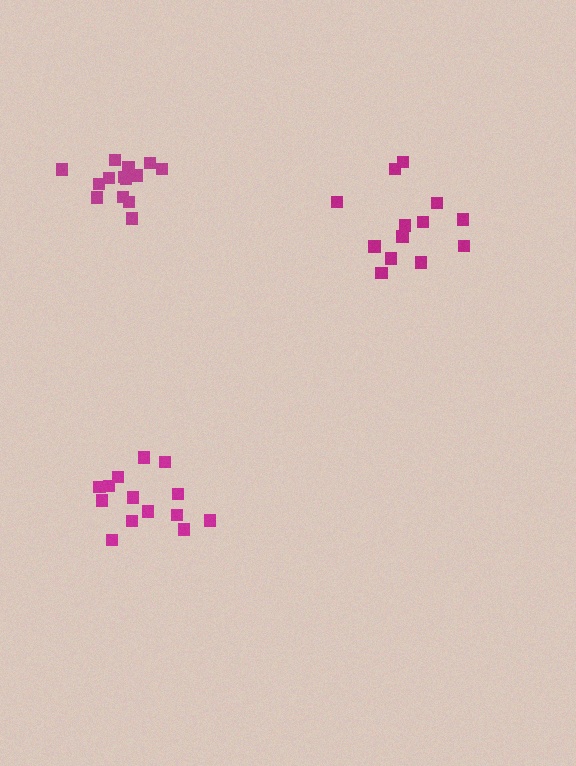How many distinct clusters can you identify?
There are 3 distinct clusters.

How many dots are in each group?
Group 1: 14 dots, Group 2: 13 dots, Group 3: 14 dots (41 total).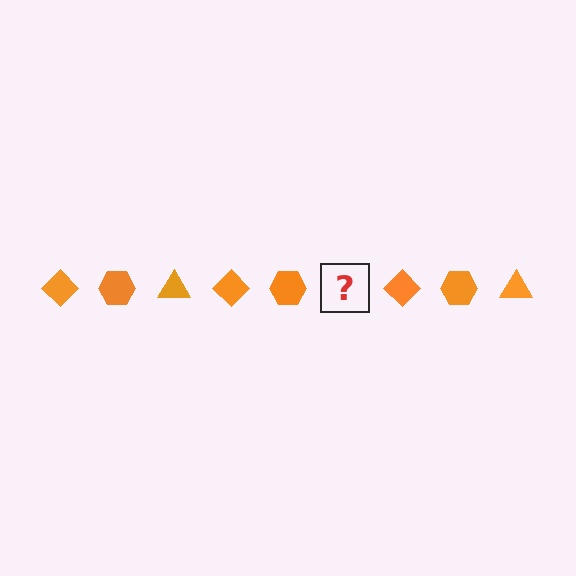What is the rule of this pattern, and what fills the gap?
The rule is that the pattern cycles through diamond, hexagon, triangle shapes in orange. The gap should be filled with an orange triangle.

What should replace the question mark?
The question mark should be replaced with an orange triangle.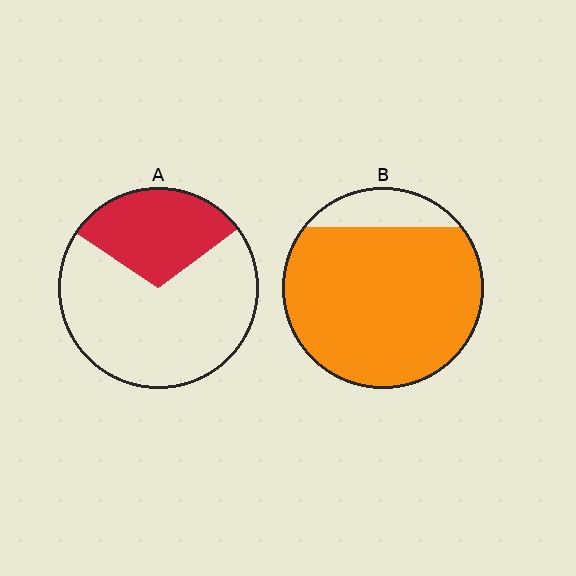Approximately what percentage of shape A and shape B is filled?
A is approximately 30% and B is approximately 85%.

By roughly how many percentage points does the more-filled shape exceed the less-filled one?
By roughly 55 percentage points (B over A).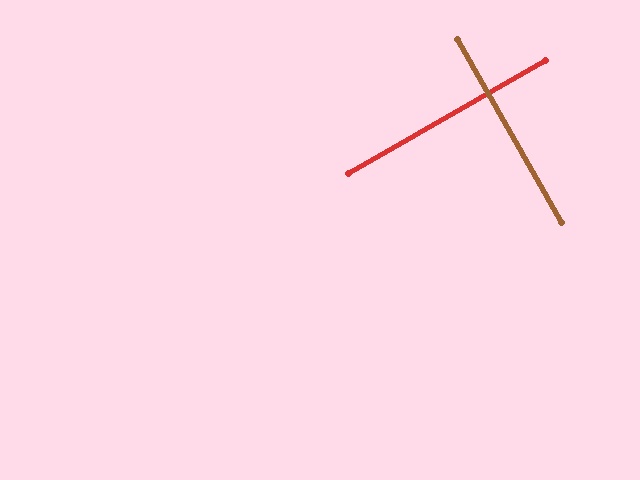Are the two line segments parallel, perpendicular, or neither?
Perpendicular — they meet at approximately 90°.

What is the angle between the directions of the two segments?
Approximately 90 degrees.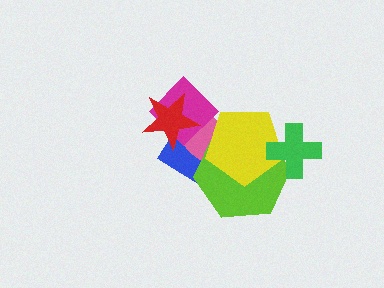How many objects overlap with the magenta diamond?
3 objects overlap with the magenta diamond.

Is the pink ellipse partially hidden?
Yes, it is partially covered by another shape.